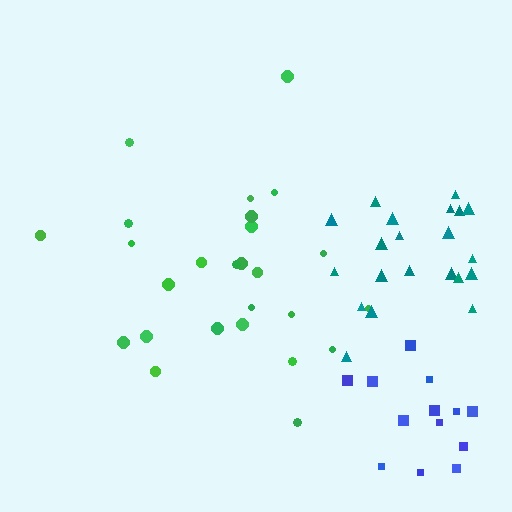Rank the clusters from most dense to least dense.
teal, green, blue.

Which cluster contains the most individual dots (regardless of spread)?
Green (26).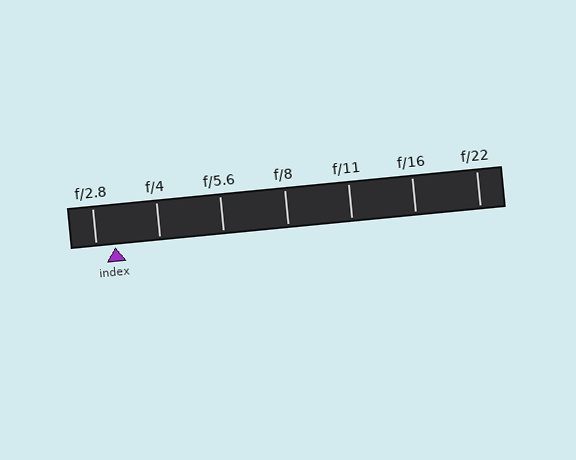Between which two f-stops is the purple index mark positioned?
The index mark is between f/2.8 and f/4.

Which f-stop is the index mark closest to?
The index mark is closest to f/2.8.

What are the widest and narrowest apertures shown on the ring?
The widest aperture shown is f/2.8 and the narrowest is f/22.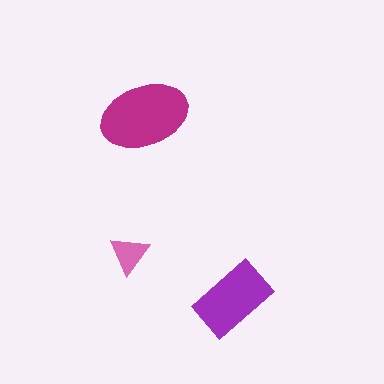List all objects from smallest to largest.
The pink triangle, the purple rectangle, the magenta ellipse.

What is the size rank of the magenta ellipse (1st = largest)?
1st.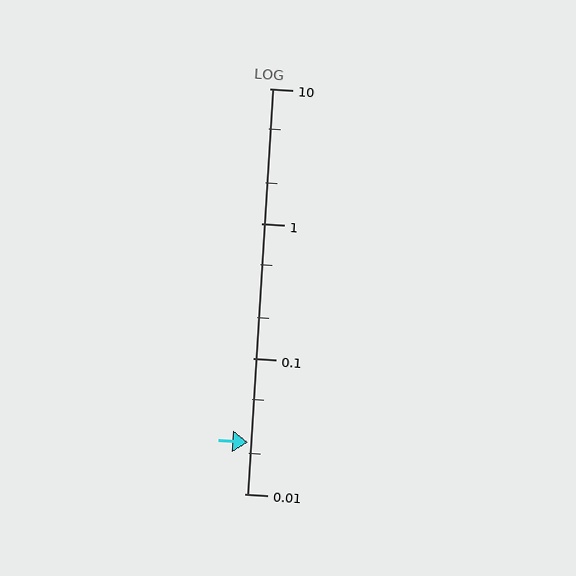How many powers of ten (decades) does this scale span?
The scale spans 3 decades, from 0.01 to 10.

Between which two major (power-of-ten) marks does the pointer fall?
The pointer is between 0.01 and 0.1.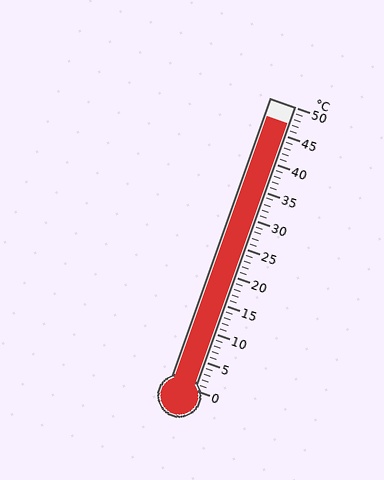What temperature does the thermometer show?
The thermometer shows approximately 47°C.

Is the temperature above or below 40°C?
The temperature is above 40°C.